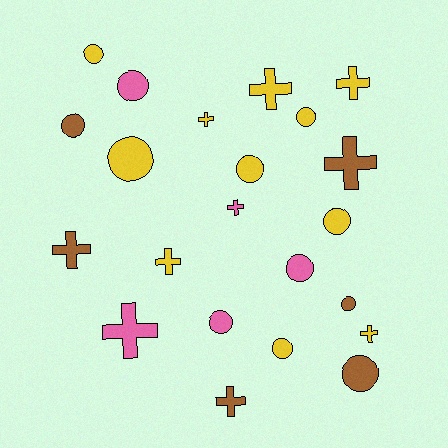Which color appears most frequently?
Yellow, with 11 objects.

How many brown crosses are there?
There are 3 brown crosses.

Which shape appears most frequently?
Circle, with 12 objects.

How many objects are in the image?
There are 22 objects.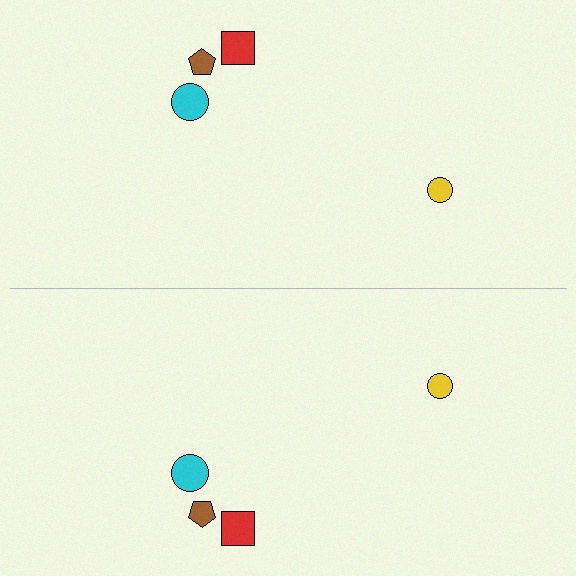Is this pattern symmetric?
Yes, this pattern has bilateral (reflection) symmetry.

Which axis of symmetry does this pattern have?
The pattern has a horizontal axis of symmetry running through the center of the image.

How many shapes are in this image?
There are 8 shapes in this image.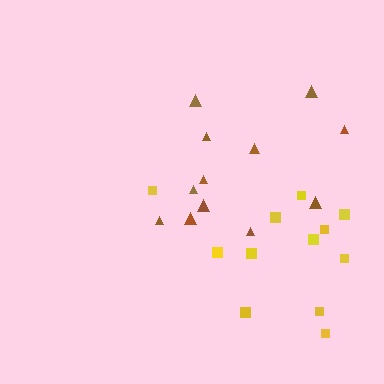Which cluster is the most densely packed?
Brown.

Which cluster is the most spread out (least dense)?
Yellow.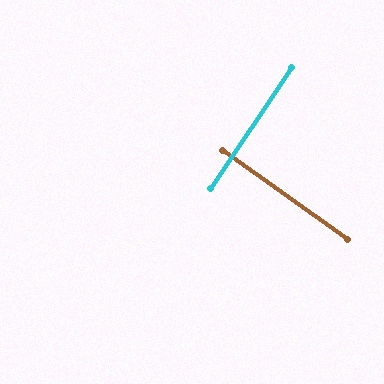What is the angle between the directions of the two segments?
Approximately 88 degrees.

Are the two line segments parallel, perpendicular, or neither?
Perpendicular — they meet at approximately 88°.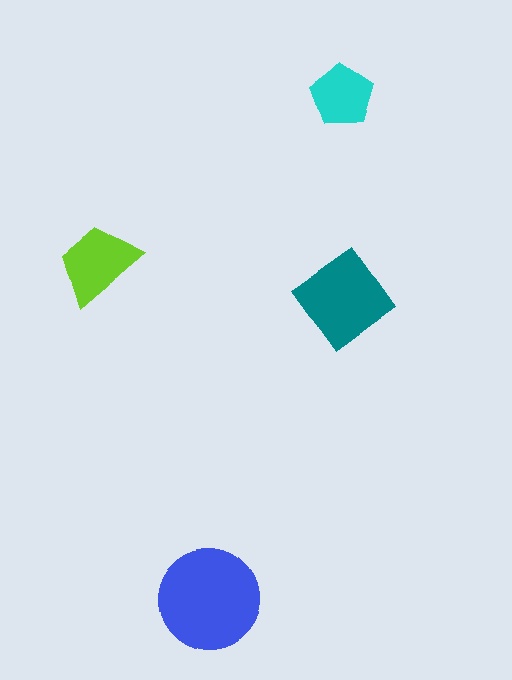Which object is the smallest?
The cyan pentagon.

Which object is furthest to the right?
The cyan pentagon is rightmost.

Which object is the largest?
The blue circle.